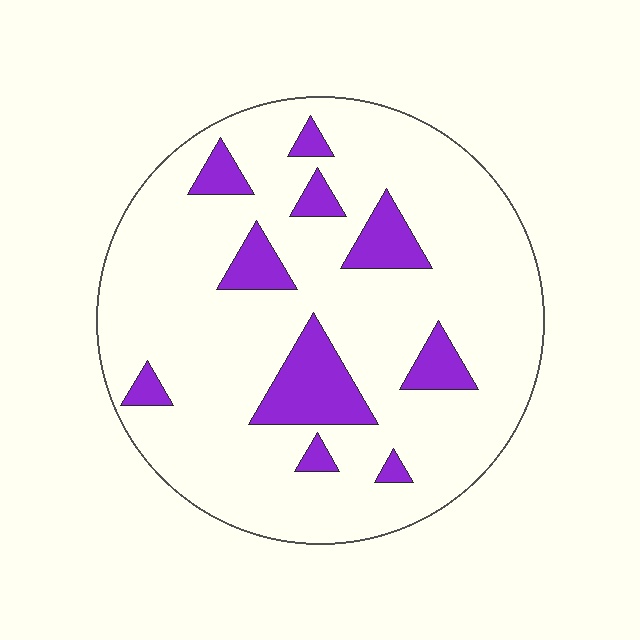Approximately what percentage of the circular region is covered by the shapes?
Approximately 15%.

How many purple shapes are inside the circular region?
10.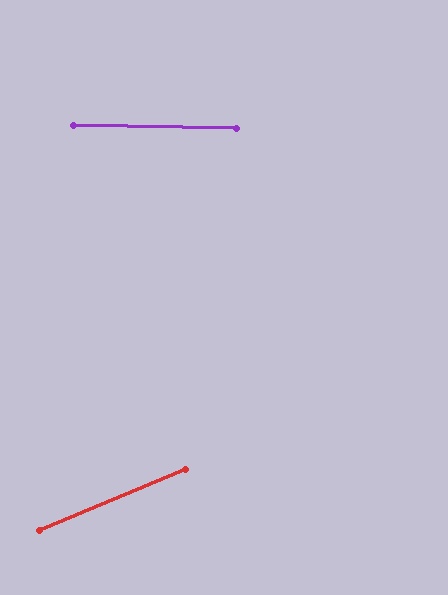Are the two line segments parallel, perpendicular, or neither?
Neither parallel nor perpendicular — they differ by about 24°.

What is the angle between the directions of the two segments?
Approximately 24 degrees.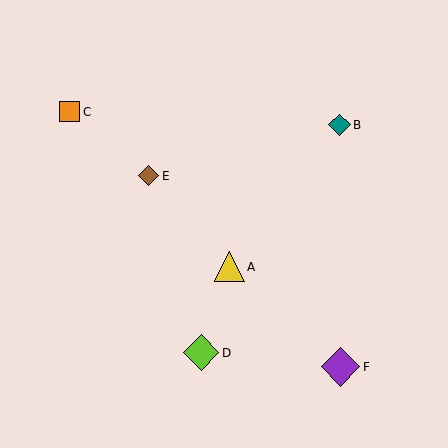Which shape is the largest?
The purple diamond (labeled F) is the largest.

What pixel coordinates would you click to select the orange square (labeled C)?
Click at (69, 112) to select the orange square C.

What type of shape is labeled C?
Shape C is an orange square.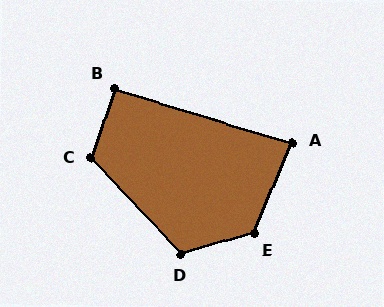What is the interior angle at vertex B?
Approximately 92 degrees (approximately right).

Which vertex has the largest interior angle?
E, at approximately 129 degrees.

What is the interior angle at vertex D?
Approximately 117 degrees (obtuse).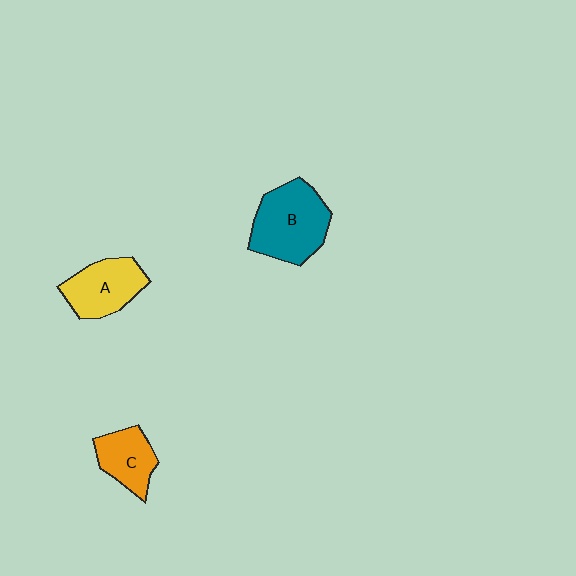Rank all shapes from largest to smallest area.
From largest to smallest: B (teal), A (yellow), C (orange).